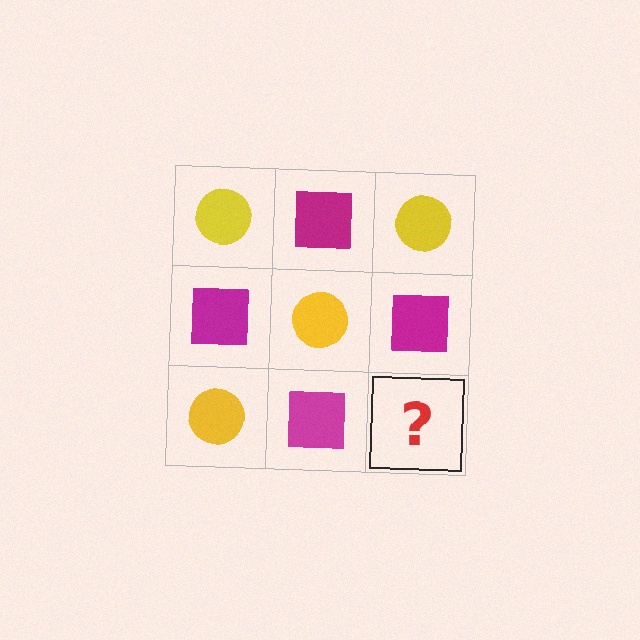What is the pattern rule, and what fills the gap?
The rule is that it alternates yellow circle and magenta square in a checkerboard pattern. The gap should be filled with a yellow circle.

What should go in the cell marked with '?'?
The missing cell should contain a yellow circle.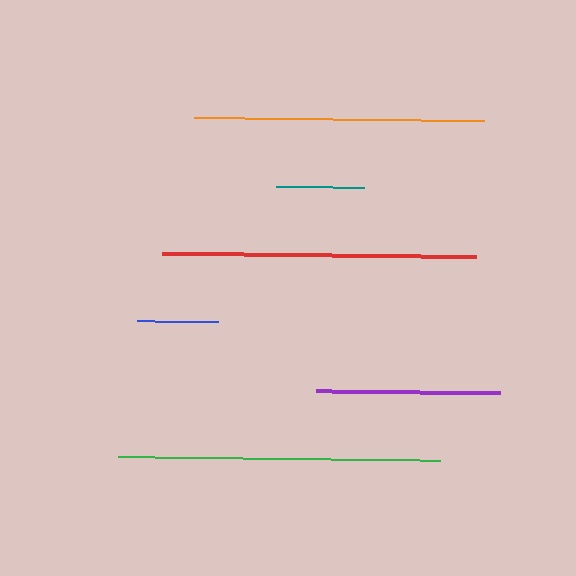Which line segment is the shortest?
The blue line is the shortest at approximately 81 pixels.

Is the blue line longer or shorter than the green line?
The green line is longer than the blue line.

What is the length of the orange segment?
The orange segment is approximately 290 pixels long.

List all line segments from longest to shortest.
From longest to shortest: green, red, orange, purple, teal, blue.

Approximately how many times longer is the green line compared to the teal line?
The green line is approximately 3.7 times the length of the teal line.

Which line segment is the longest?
The green line is the longest at approximately 323 pixels.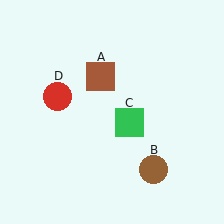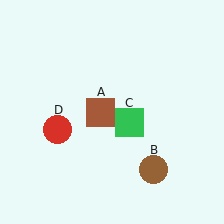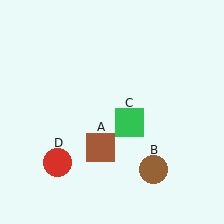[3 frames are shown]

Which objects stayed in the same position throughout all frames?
Brown circle (object B) and green square (object C) remained stationary.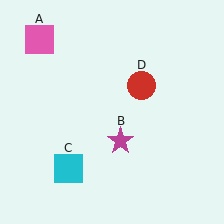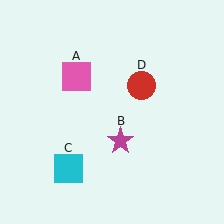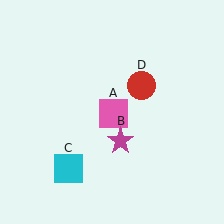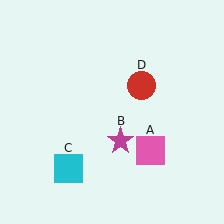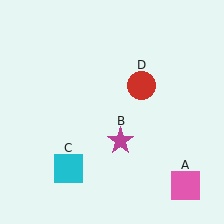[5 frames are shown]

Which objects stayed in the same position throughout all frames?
Magenta star (object B) and cyan square (object C) and red circle (object D) remained stationary.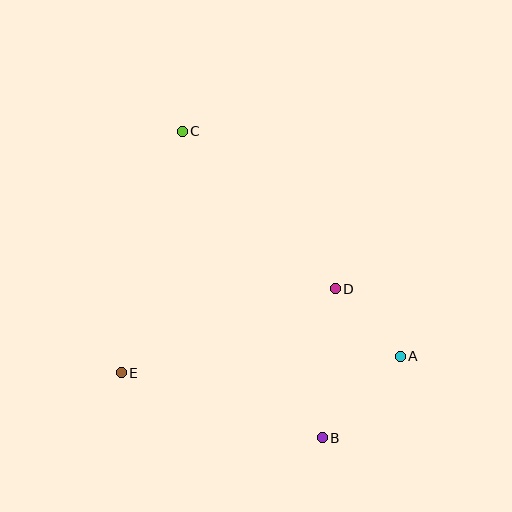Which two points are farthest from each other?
Points B and C are farthest from each other.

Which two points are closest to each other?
Points A and D are closest to each other.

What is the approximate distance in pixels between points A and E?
The distance between A and E is approximately 280 pixels.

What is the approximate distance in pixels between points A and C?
The distance between A and C is approximately 313 pixels.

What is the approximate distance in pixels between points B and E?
The distance between B and E is approximately 211 pixels.